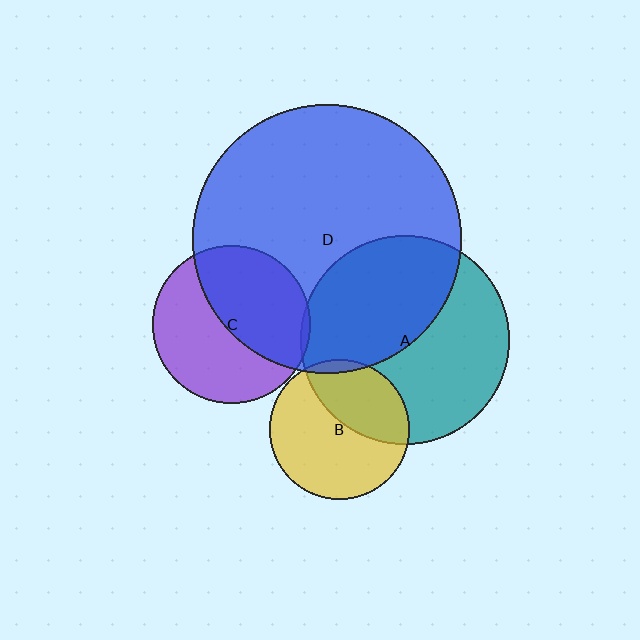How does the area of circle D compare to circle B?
Approximately 3.7 times.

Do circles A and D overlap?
Yes.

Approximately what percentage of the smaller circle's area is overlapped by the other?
Approximately 45%.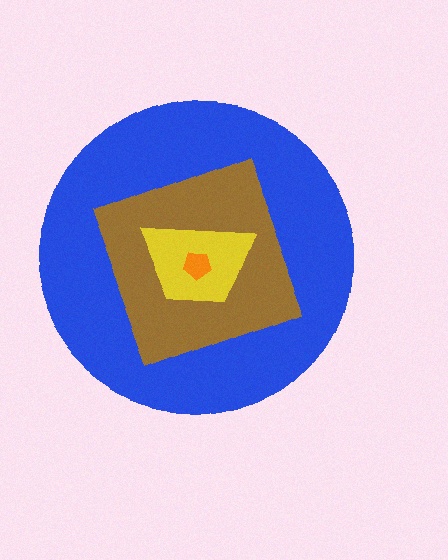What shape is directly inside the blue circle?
The brown diamond.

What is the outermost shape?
The blue circle.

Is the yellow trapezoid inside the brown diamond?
Yes.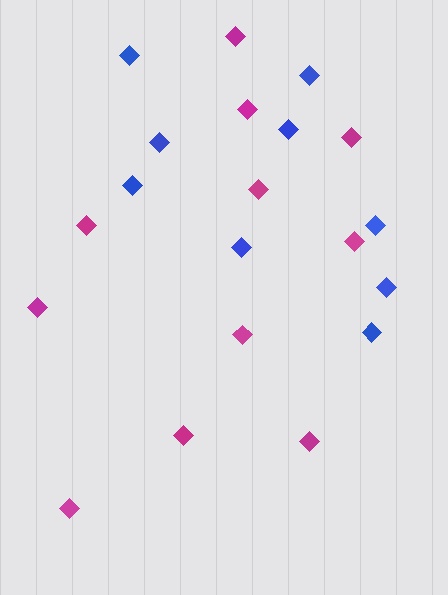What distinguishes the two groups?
There are 2 groups: one group of blue diamonds (9) and one group of magenta diamonds (11).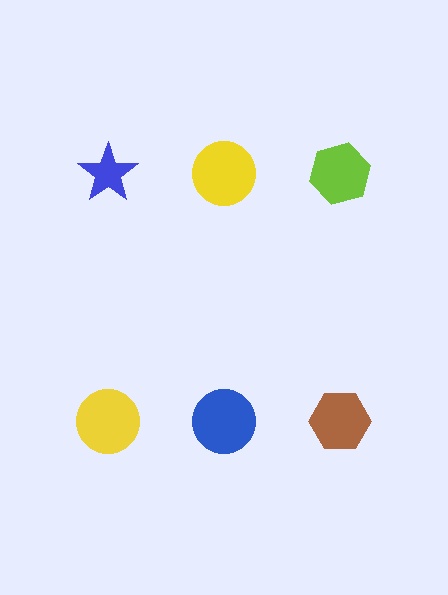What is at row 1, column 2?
A yellow circle.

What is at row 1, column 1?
A blue star.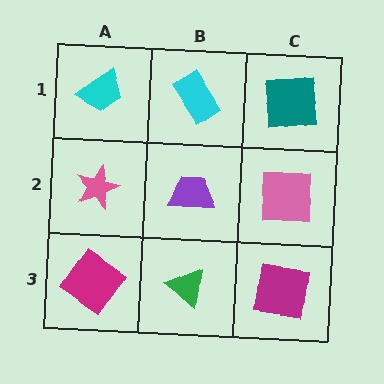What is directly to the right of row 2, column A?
A purple trapezoid.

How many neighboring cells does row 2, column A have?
3.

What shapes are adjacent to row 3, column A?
A pink star (row 2, column A), a green triangle (row 3, column B).